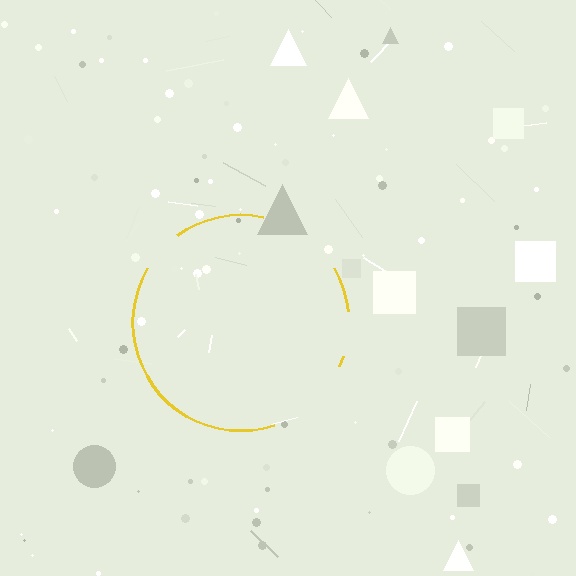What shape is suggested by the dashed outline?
The dashed outline suggests a circle.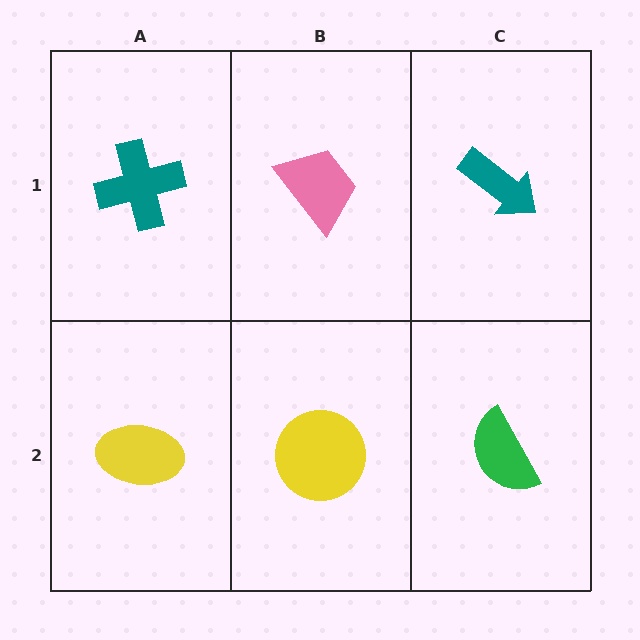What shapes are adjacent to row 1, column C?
A green semicircle (row 2, column C), a pink trapezoid (row 1, column B).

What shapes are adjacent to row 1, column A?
A yellow ellipse (row 2, column A), a pink trapezoid (row 1, column B).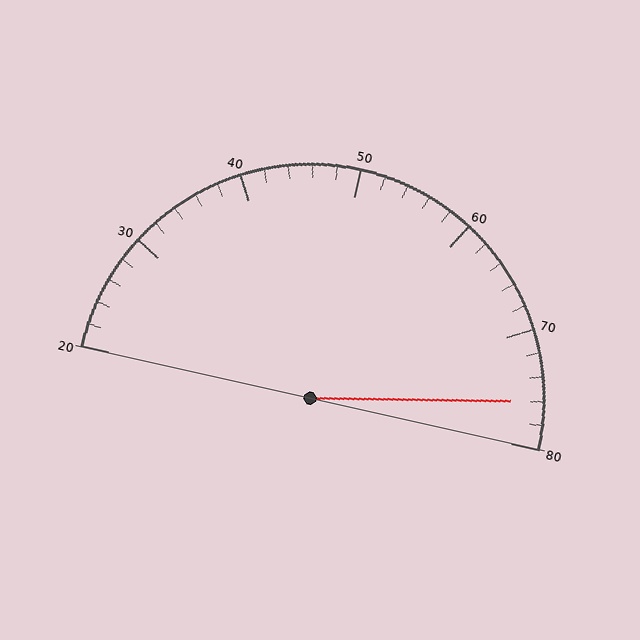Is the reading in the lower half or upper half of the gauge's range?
The reading is in the upper half of the range (20 to 80).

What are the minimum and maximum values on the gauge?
The gauge ranges from 20 to 80.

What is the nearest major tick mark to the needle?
The nearest major tick mark is 80.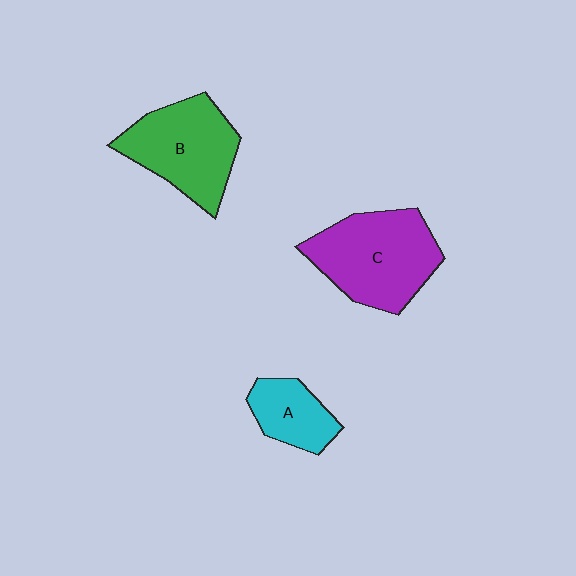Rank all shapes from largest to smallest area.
From largest to smallest: C (purple), B (green), A (cyan).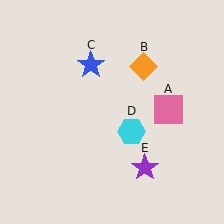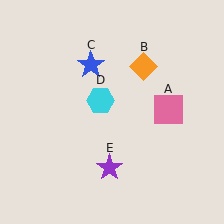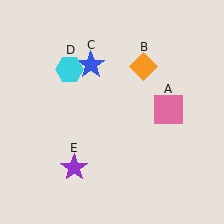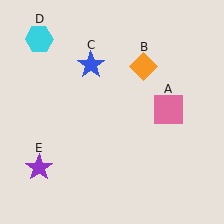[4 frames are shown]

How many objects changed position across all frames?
2 objects changed position: cyan hexagon (object D), purple star (object E).